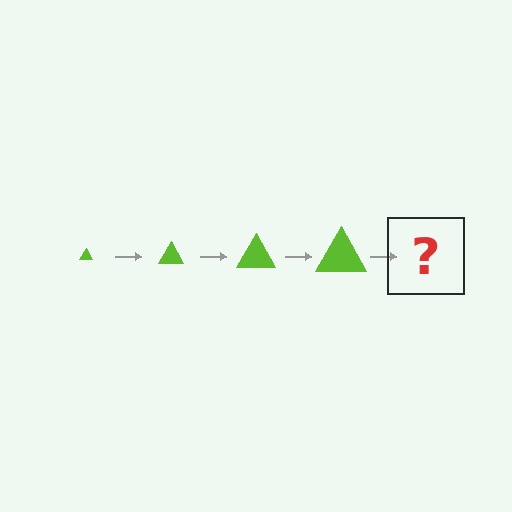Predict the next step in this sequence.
The next step is a lime triangle, larger than the previous one.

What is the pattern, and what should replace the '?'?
The pattern is that the triangle gets progressively larger each step. The '?' should be a lime triangle, larger than the previous one.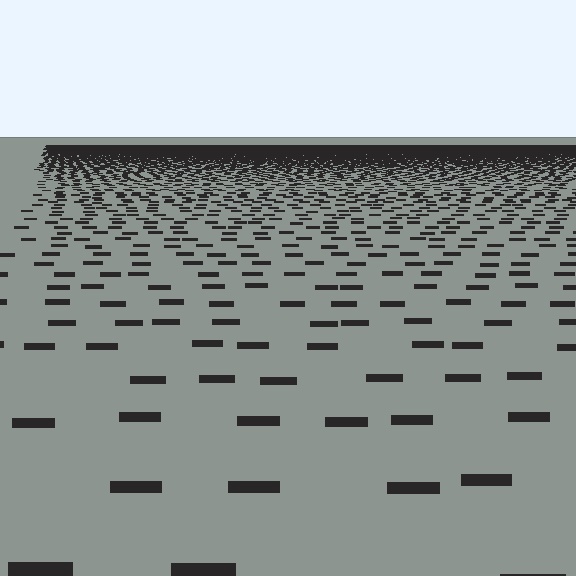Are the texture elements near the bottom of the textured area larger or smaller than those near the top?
Larger. Near the bottom, elements are closer to the viewer and appear at a bigger on-screen size.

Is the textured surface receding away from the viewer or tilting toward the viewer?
The surface is receding away from the viewer. Texture elements get smaller and denser toward the top.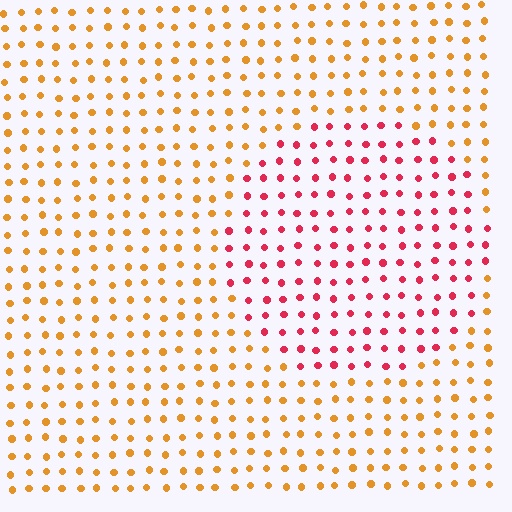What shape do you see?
I see a circle.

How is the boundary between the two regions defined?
The boundary is defined purely by a slight shift in hue (about 48 degrees). Spacing, size, and orientation are identical on both sides.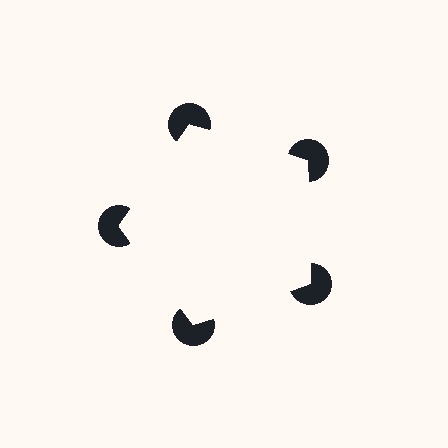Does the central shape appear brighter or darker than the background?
It typically appears slightly brighter than the background, even though no actual brightness change is drawn.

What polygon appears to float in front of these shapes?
An illusory pentagon — its edges are inferred from the aligned wedge cuts in the pac-man discs, not physically drawn.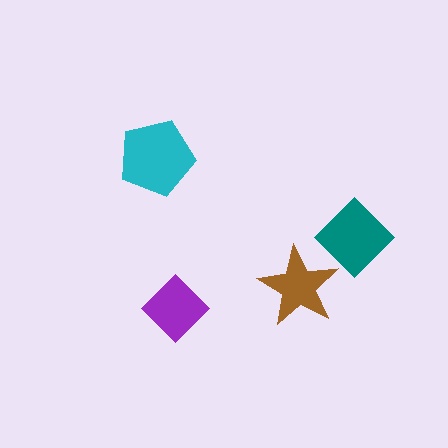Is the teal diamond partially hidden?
Yes, it is partially covered by another shape.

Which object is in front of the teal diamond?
The brown star is in front of the teal diamond.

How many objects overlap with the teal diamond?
1 object overlaps with the teal diamond.